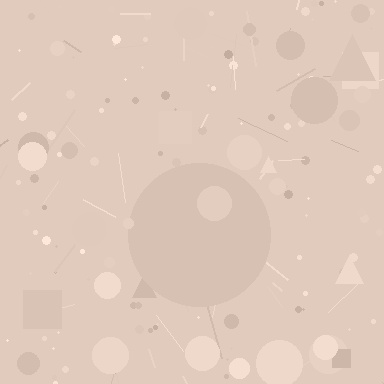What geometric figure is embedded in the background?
A circle is embedded in the background.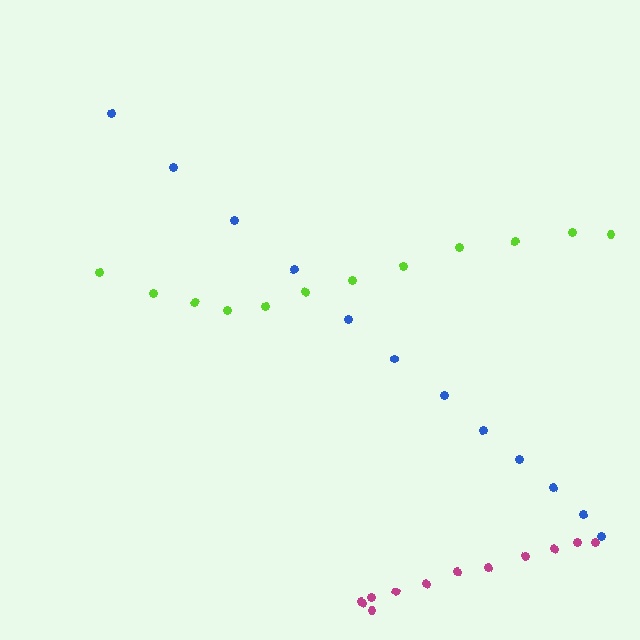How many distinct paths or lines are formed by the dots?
There are 3 distinct paths.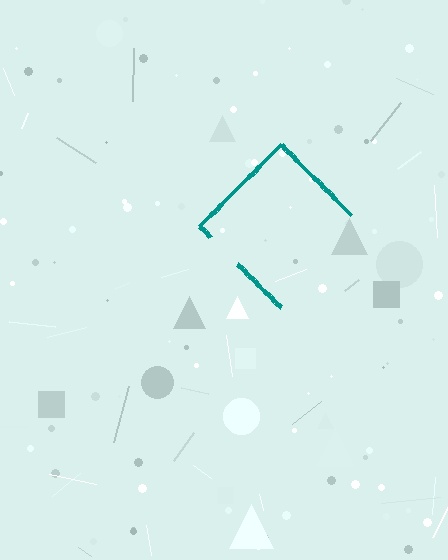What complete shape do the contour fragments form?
The contour fragments form a diamond.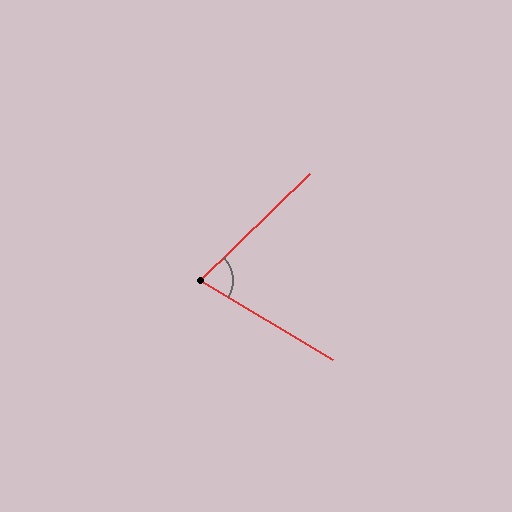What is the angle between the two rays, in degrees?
Approximately 75 degrees.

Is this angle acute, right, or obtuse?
It is acute.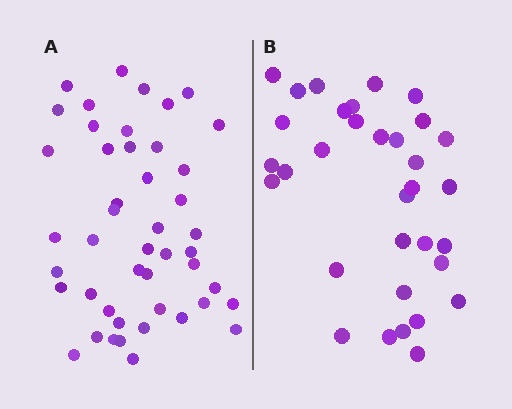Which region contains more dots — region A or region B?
Region A (the left region) has more dots.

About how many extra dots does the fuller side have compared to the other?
Region A has approximately 15 more dots than region B.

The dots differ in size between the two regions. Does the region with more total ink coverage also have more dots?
No. Region B has more total ink coverage because its dots are larger, but region A actually contains more individual dots. Total area can be misleading — the number of items is what matters here.